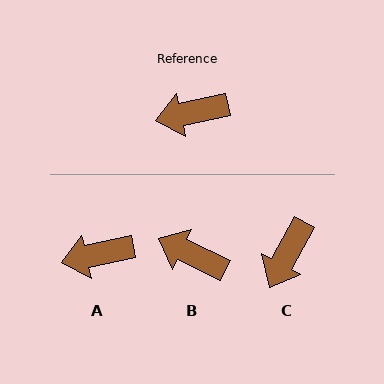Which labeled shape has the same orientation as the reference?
A.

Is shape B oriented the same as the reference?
No, it is off by about 37 degrees.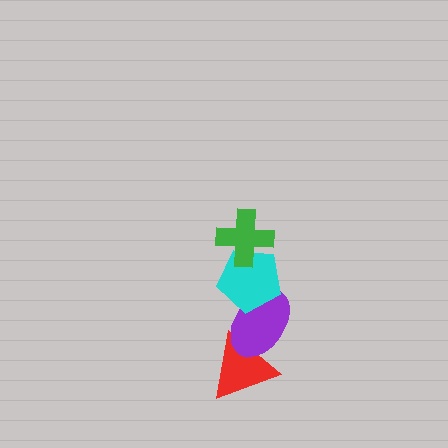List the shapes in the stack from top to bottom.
From top to bottom: the green cross, the cyan pentagon, the purple ellipse, the red triangle.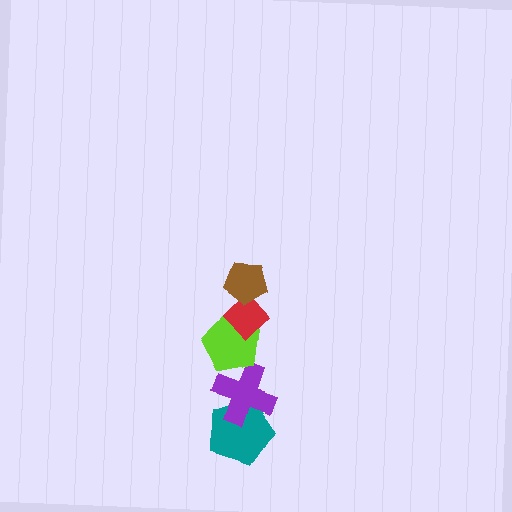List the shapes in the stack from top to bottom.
From top to bottom: the brown pentagon, the red diamond, the lime pentagon, the purple cross, the teal pentagon.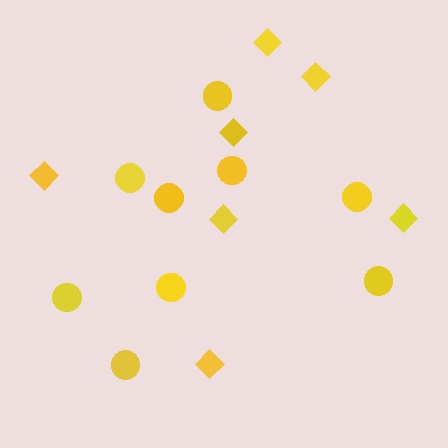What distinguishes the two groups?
There are 2 groups: one group of circles (9) and one group of diamonds (7).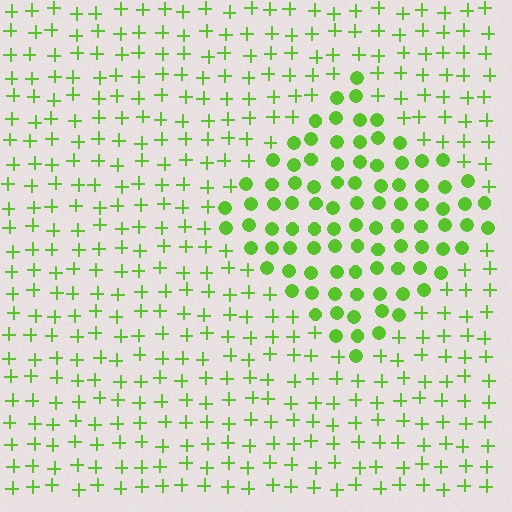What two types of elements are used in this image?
The image uses circles inside the diamond region and plus signs outside it.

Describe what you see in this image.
The image is filled with small lime elements arranged in a uniform grid. A diamond-shaped region contains circles, while the surrounding area contains plus signs. The boundary is defined purely by the change in element shape.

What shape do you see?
I see a diamond.